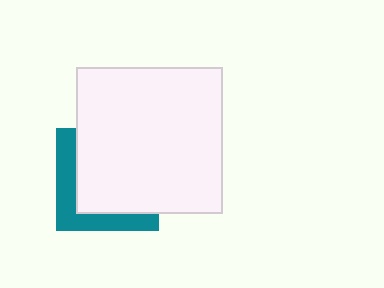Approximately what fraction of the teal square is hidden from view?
Roughly 67% of the teal square is hidden behind the white square.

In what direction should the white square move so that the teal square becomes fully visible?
The white square should move toward the upper-right. That is the shortest direction to clear the overlap and leave the teal square fully visible.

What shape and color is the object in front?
The object in front is a white square.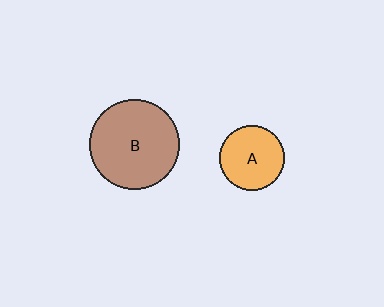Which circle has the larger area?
Circle B (brown).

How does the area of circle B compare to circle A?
Approximately 1.9 times.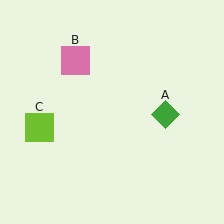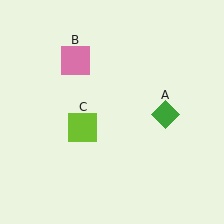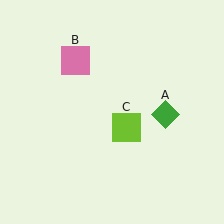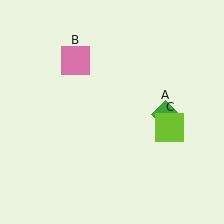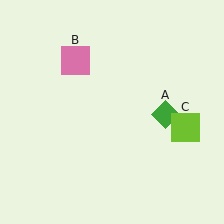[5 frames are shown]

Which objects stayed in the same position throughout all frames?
Green diamond (object A) and pink square (object B) remained stationary.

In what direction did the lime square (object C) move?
The lime square (object C) moved right.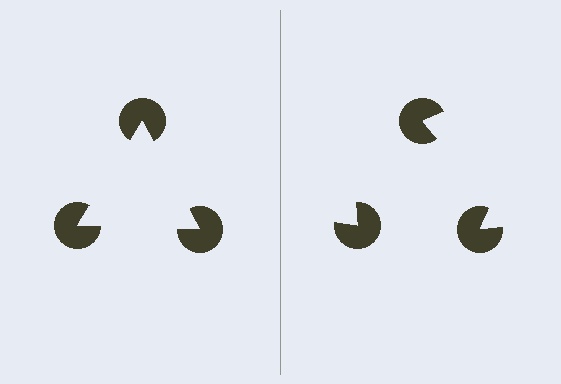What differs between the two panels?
The pac-man discs are positioned identically on both sides; only the wedge orientations differ. On the left they align to a triangle; on the right they are misaligned.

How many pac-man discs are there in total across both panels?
6 — 3 on each side.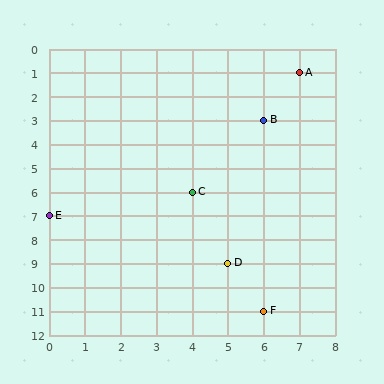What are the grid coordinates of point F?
Point F is at grid coordinates (6, 11).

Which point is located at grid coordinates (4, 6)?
Point C is at (4, 6).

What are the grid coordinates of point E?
Point E is at grid coordinates (0, 7).